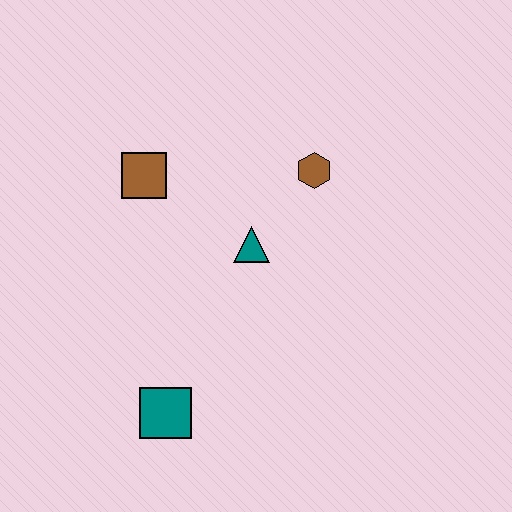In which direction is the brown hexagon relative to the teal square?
The brown hexagon is above the teal square.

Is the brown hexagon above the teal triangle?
Yes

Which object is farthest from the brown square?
The teal square is farthest from the brown square.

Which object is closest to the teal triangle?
The brown hexagon is closest to the teal triangle.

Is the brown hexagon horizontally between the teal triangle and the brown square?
No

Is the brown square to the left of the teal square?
Yes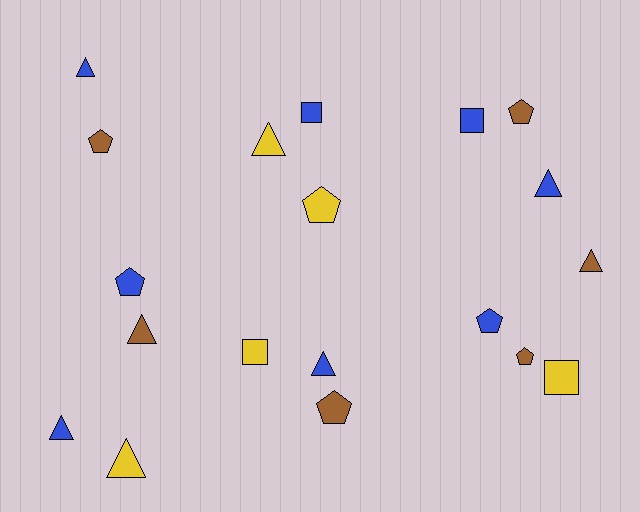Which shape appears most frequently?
Triangle, with 8 objects.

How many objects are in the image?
There are 19 objects.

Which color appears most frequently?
Blue, with 8 objects.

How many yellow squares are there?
There are 2 yellow squares.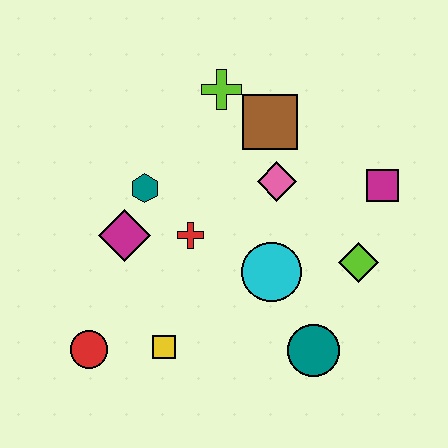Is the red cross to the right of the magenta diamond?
Yes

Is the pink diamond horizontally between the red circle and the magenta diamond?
No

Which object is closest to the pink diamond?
The brown square is closest to the pink diamond.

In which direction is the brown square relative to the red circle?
The brown square is above the red circle.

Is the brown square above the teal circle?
Yes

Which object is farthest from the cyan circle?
The red circle is farthest from the cyan circle.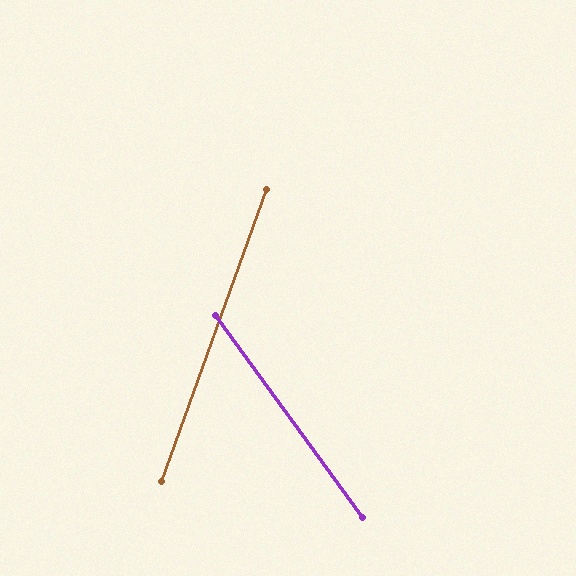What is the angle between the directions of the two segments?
Approximately 56 degrees.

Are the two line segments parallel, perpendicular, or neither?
Neither parallel nor perpendicular — they differ by about 56°.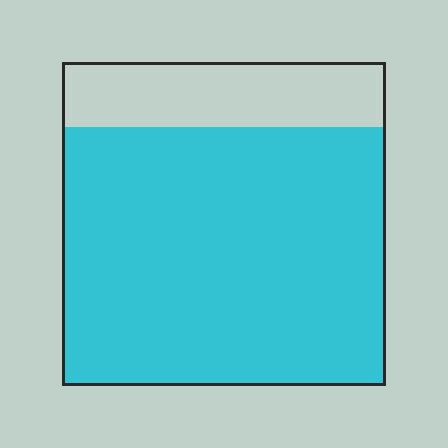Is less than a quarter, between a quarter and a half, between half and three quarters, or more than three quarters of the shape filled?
More than three quarters.